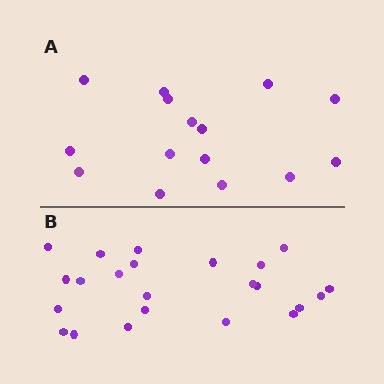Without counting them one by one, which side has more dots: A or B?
Region B (the bottom region) has more dots.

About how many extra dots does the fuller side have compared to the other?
Region B has roughly 8 or so more dots than region A.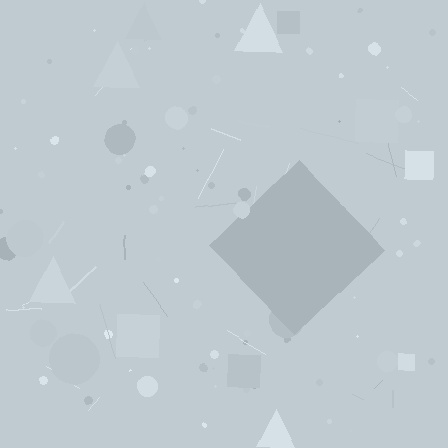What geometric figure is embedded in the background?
A diamond is embedded in the background.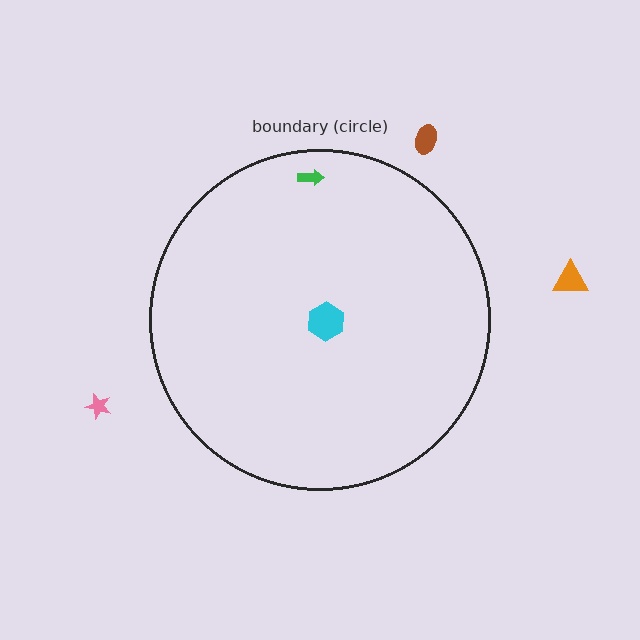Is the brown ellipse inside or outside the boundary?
Outside.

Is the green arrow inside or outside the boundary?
Inside.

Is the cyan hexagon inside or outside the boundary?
Inside.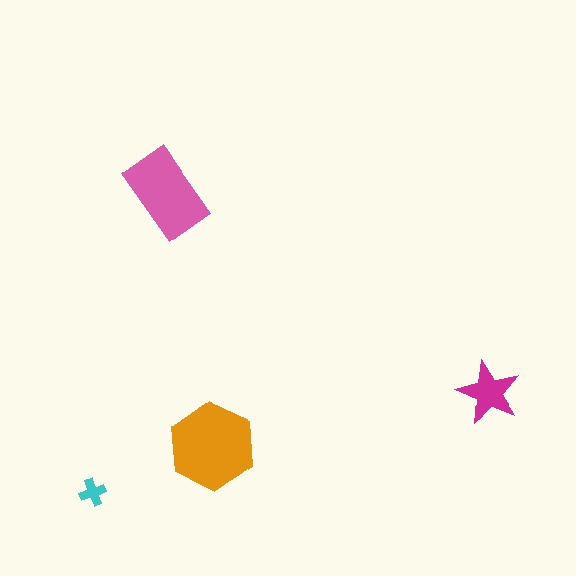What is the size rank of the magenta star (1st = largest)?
3rd.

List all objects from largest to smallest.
The orange hexagon, the pink rectangle, the magenta star, the cyan cross.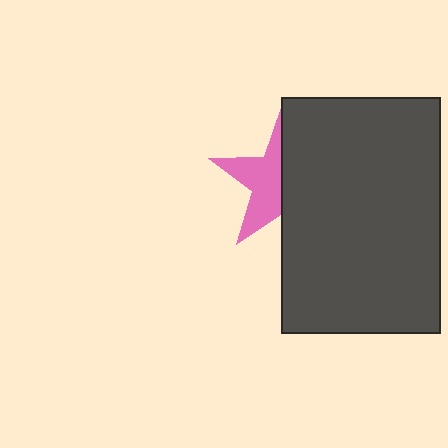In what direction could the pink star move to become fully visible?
The pink star could move left. That would shift it out from behind the dark gray rectangle entirely.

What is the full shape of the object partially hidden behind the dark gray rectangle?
The partially hidden object is a pink star.